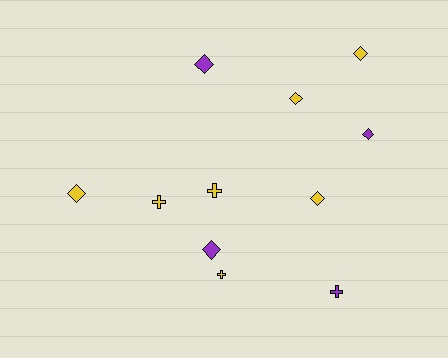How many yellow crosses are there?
There are 3 yellow crosses.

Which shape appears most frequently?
Diamond, with 7 objects.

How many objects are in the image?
There are 11 objects.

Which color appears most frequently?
Yellow, with 7 objects.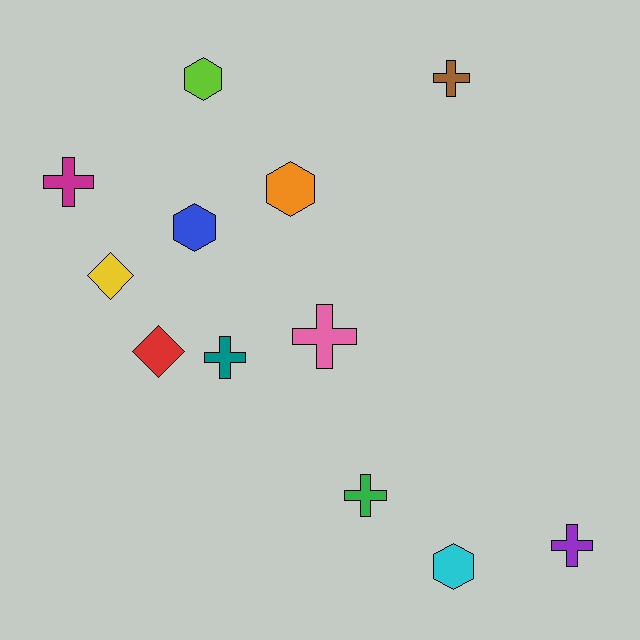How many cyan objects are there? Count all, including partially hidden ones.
There is 1 cyan object.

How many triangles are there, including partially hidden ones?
There are no triangles.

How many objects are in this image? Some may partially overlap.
There are 12 objects.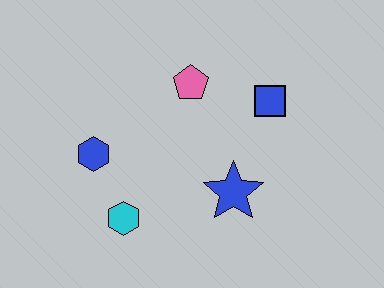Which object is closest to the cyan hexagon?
The blue hexagon is closest to the cyan hexagon.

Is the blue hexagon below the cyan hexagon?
No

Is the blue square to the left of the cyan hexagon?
No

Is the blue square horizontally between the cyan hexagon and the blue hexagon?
No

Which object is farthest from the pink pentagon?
The cyan hexagon is farthest from the pink pentagon.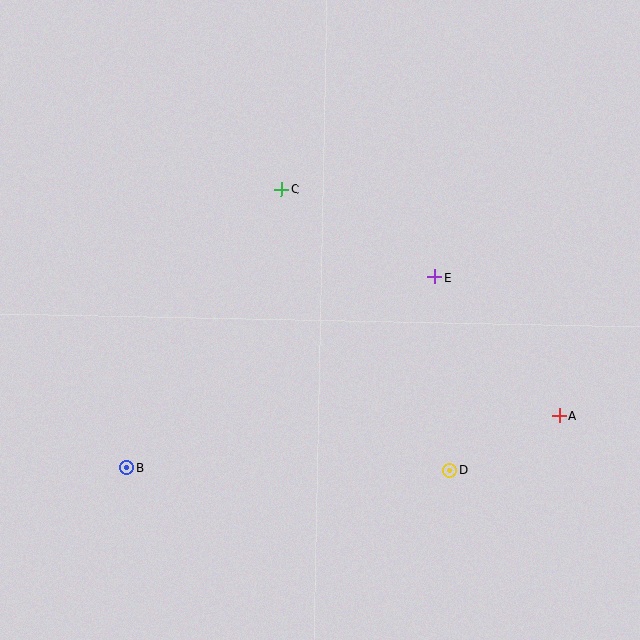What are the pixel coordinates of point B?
Point B is at (127, 468).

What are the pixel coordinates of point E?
Point E is at (435, 277).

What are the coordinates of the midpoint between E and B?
The midpoint between E and B is at (281, 372).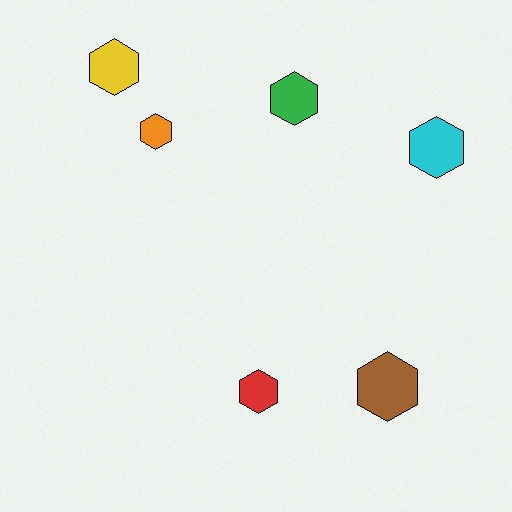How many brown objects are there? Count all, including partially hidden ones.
There is 1 brown object.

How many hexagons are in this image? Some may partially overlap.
There are 6 hexagons.